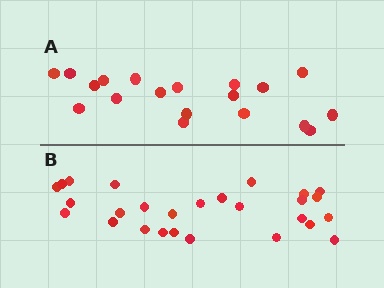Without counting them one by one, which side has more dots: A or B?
Region B (the bottom region) has more dots.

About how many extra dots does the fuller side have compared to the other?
Region B has roughly 8 or so more dots than region A.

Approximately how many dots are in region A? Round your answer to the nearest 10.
About 20 dots. (The exact count is 19, which rounds to 20.)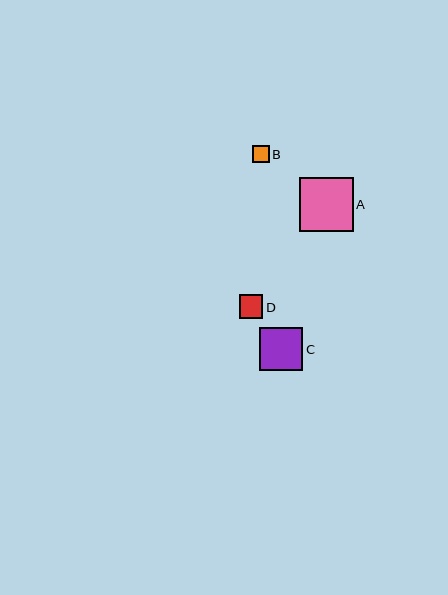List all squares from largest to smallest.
From largest to smallest: A, C, D, B.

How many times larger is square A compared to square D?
Square A is approximately 2.3 times the size of square D.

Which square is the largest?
Square A is the largest with a size of approximately 54 pixels.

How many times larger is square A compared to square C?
Square A is approximately 1.2 times the size of square C.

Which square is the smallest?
Square B is the smallest with a size of approximately 17 pixels.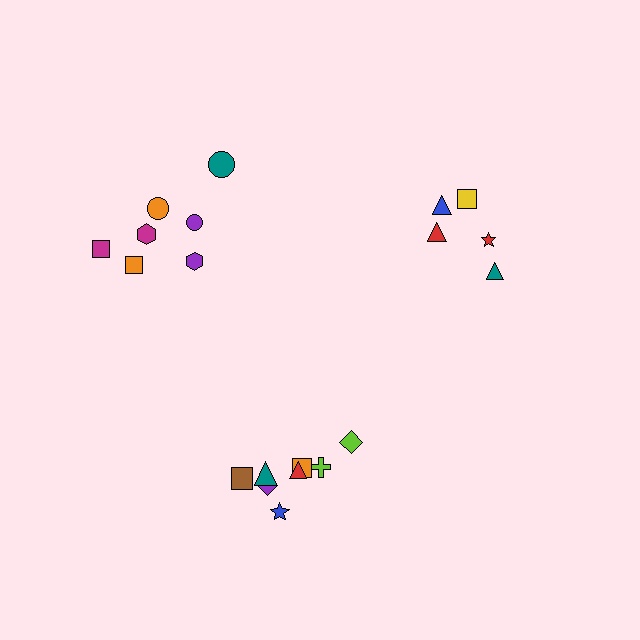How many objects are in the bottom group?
There are 8 objects.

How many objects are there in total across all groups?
There are 20 objects.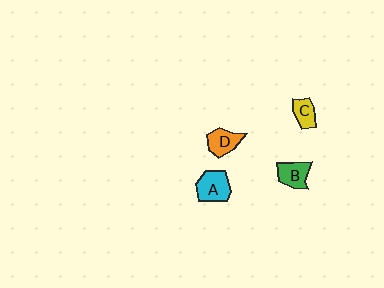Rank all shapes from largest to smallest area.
From largest to smallest: A (cyan), B (green), D (orange), C (yellow).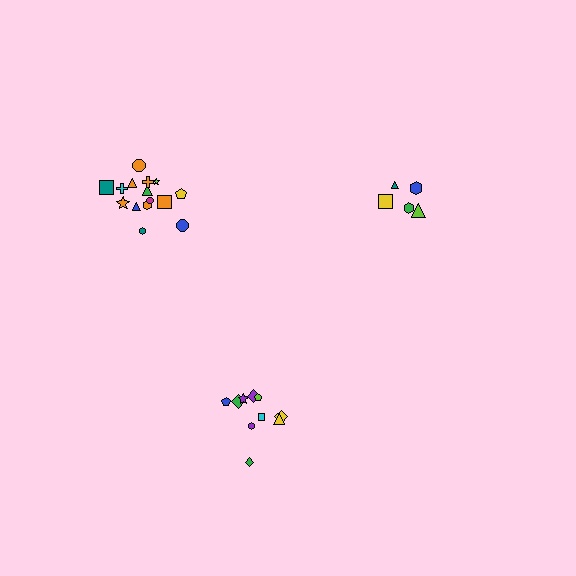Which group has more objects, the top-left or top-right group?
The top-left group.